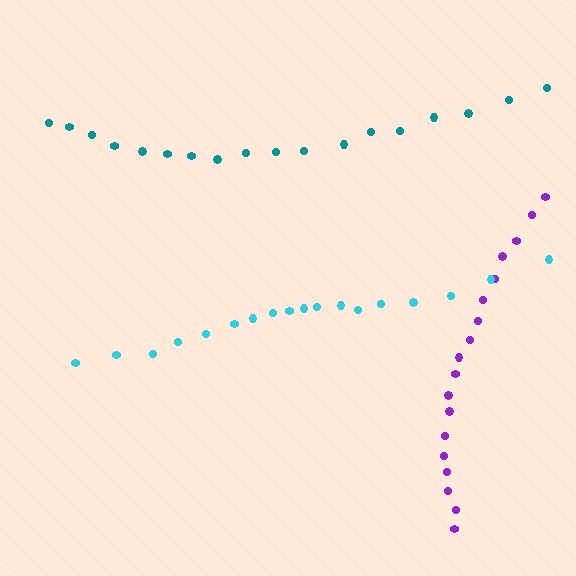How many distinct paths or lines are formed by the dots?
There are 3 distinct paths.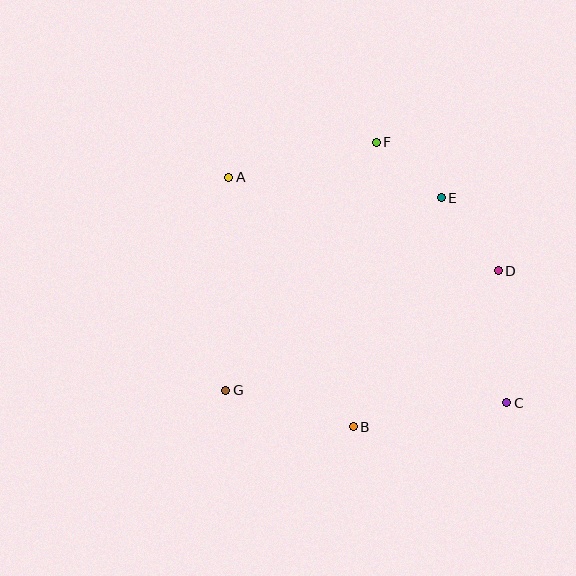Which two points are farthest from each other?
Points A and C are farthest from each other.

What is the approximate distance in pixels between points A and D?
The distance between A and D is approximately 285 pixels.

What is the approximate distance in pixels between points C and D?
The distance between C and D is approximately 133 pixels.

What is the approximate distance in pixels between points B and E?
The distance between B and E is approximately 245 pixels.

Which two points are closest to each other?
Points E and F are closest to each other.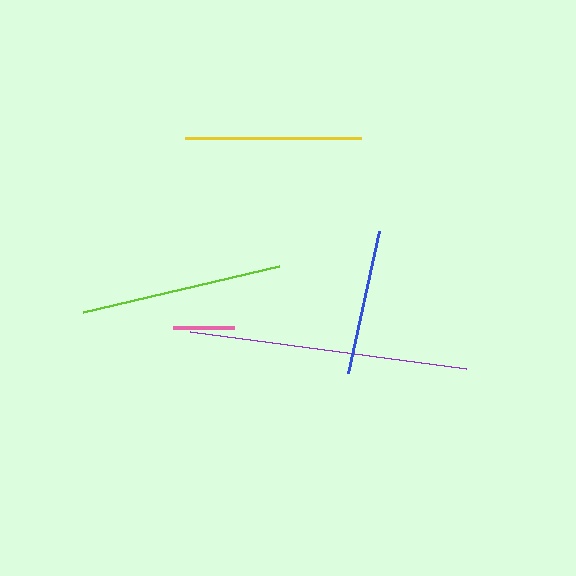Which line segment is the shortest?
The pink line is the shortest at approximately 62 pixels.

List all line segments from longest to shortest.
From longest to shortest: purple, lime, yellow, blue, pink.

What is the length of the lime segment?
The lime segment is approximately 201 pixels long.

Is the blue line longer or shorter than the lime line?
The lime line is longer than the blue line.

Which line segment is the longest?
The purple line is the longest at approximately 278 pixels.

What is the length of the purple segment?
The purple segment is approximately 278 pixels long.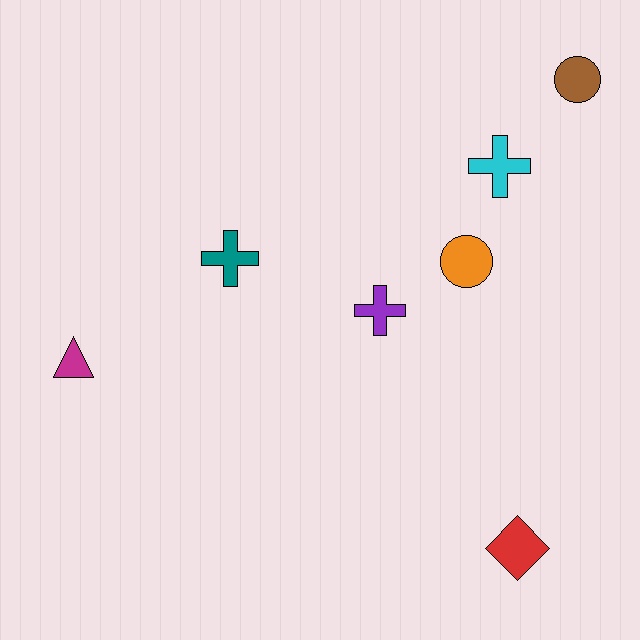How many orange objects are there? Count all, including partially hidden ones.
There is 1 orange object.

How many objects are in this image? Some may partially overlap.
There are 7 objects.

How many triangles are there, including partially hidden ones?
There is 1 triangle.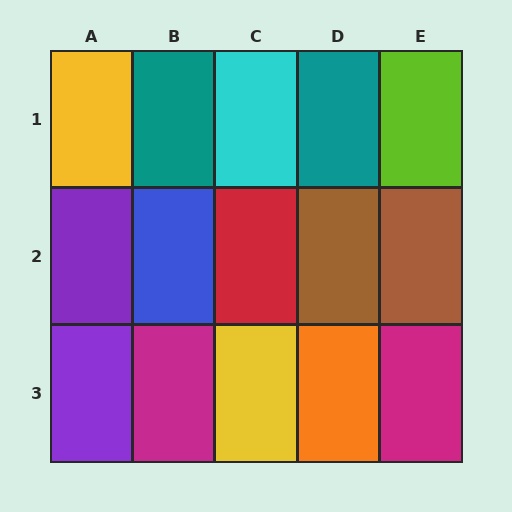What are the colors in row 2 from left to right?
Purple, blue, red, brown, brown.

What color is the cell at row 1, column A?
Yellow.